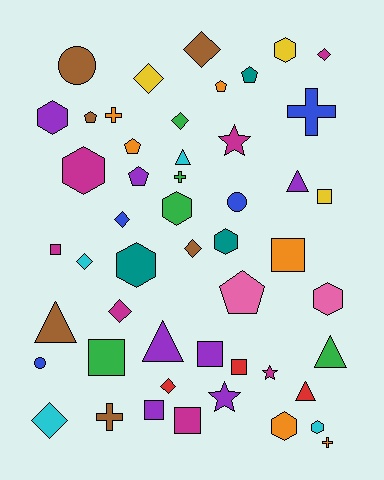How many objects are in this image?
There are 50 objects.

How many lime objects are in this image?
There are no lime objects.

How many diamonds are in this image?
There are 10 diamonds.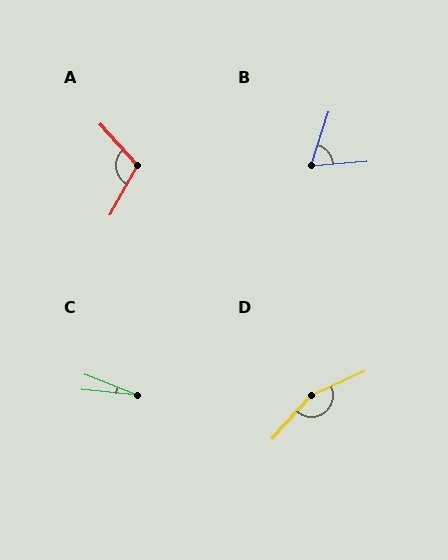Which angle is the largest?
D, at approximately 156 degrees.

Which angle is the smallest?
C, at approximately 16 degrees.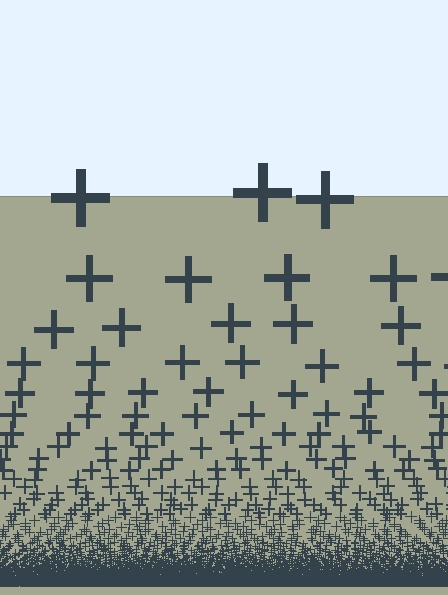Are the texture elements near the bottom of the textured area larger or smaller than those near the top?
Smaller. The gradient is inverted — elements near the bottom are smaller and denser.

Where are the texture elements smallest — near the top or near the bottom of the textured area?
Near the bottom.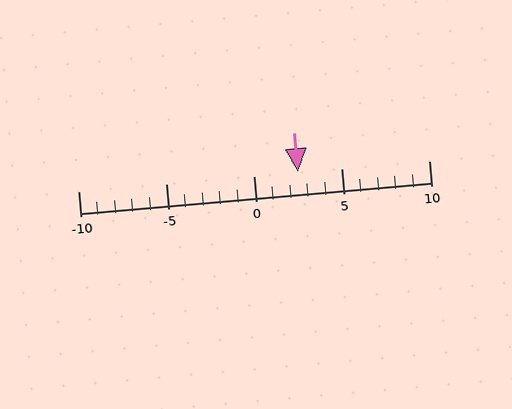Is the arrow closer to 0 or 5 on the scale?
The arrow is closer to 5.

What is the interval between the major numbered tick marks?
The major tick marks are spaced 5 units apart.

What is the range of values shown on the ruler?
The ruler shows values from -10 to 10.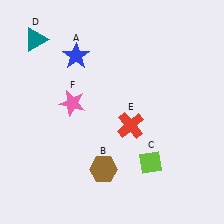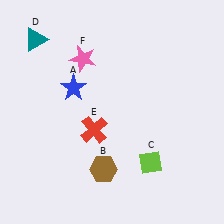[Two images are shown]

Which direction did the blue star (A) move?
The blue star (A) moved down.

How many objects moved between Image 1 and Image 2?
3 objects moved between the two images.